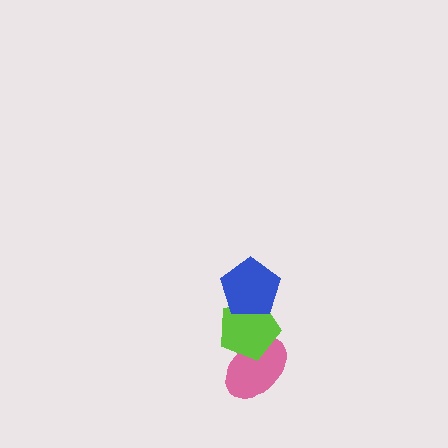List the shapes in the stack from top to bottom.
From top to bottom: the blue pentagon, the lime pentagon, the pink ellipse.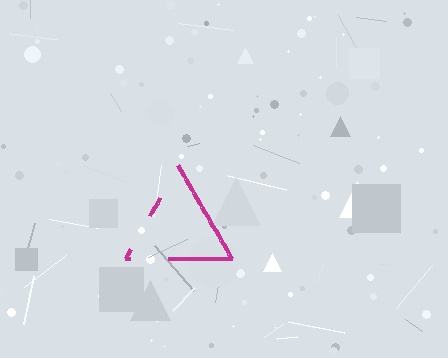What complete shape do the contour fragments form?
The contour fragments form a triangle.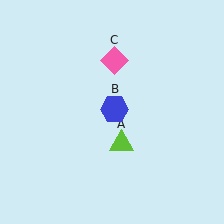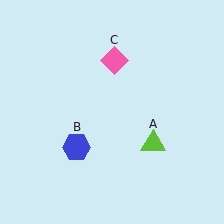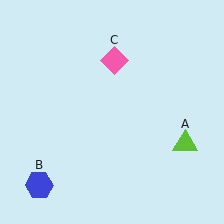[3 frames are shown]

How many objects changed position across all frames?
2 objects changed position: lime triangle (object A), blue hexagon (object B).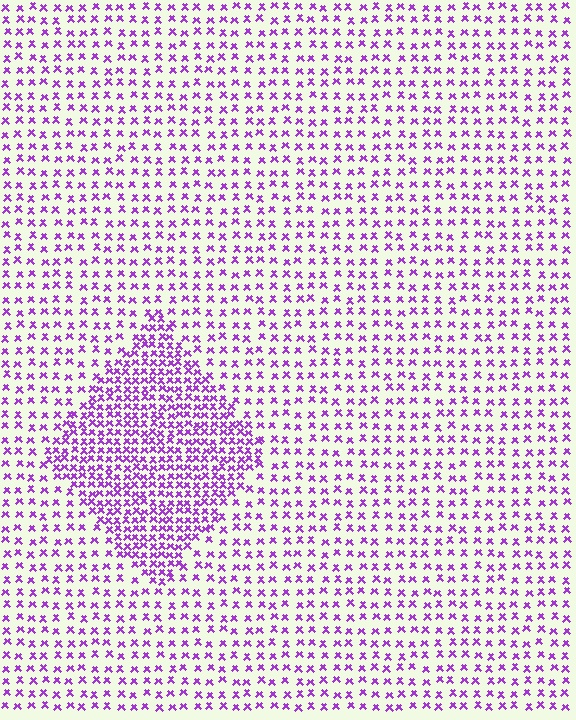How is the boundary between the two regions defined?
The boundary is defined by a change in element density (approximately 2.1x ratio). All elements are the same color, size, and shape.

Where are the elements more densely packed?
The elements are more densely packed inside the diamond boundary.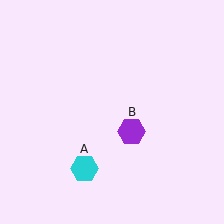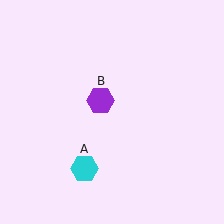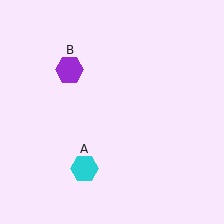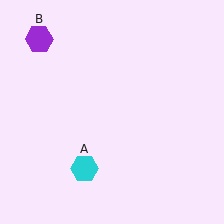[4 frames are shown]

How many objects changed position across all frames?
1 object changed position: purple hexagon (object B).